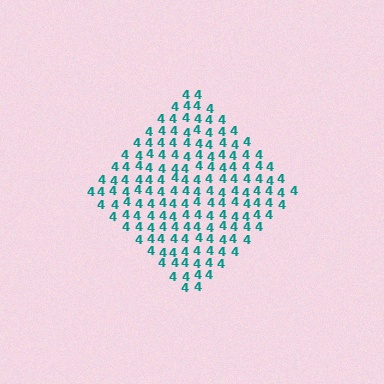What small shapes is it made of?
It is made of small digit 4's.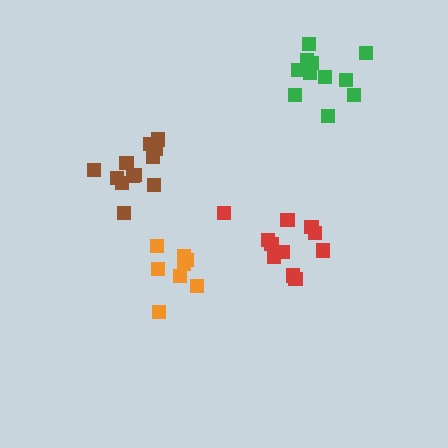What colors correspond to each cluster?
The clusters are colored: orange, brown, green, red.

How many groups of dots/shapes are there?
There are 4 groups.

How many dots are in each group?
Group 1: 9 dots, Group 2: 12 dots, Group 3: 12 dots, Group 4: 11 dots (44 total).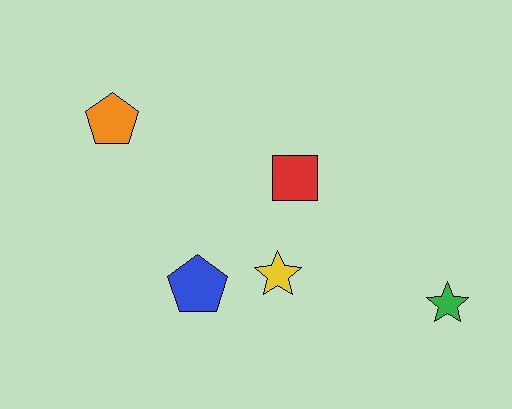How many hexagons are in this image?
There are no hexagons.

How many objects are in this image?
There are 5 objects.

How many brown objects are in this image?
There are no brown objects.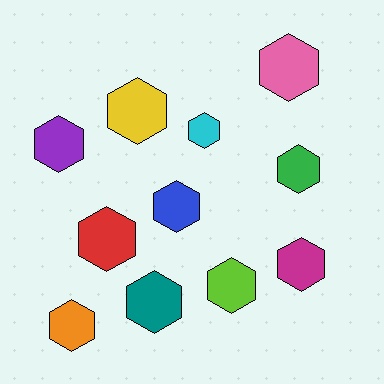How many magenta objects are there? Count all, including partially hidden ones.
There is 1 magenta object.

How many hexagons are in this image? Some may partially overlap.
There are 11 hexagons.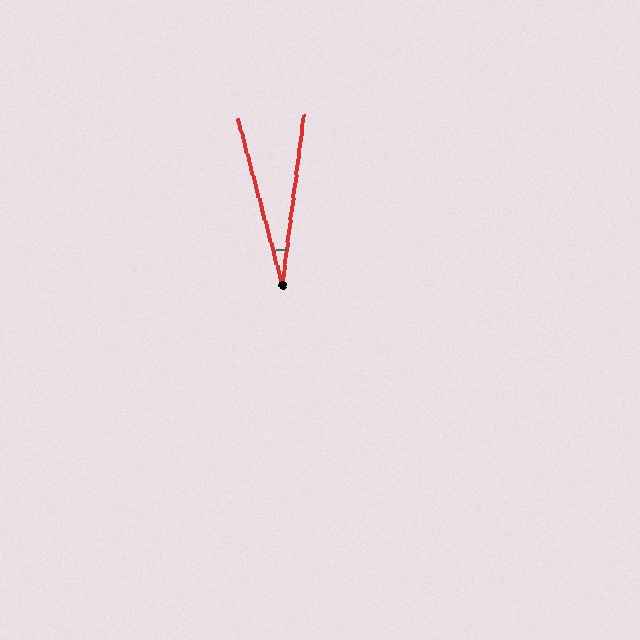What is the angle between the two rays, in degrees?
Approximately 22 degrees.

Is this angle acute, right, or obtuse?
It is acute.